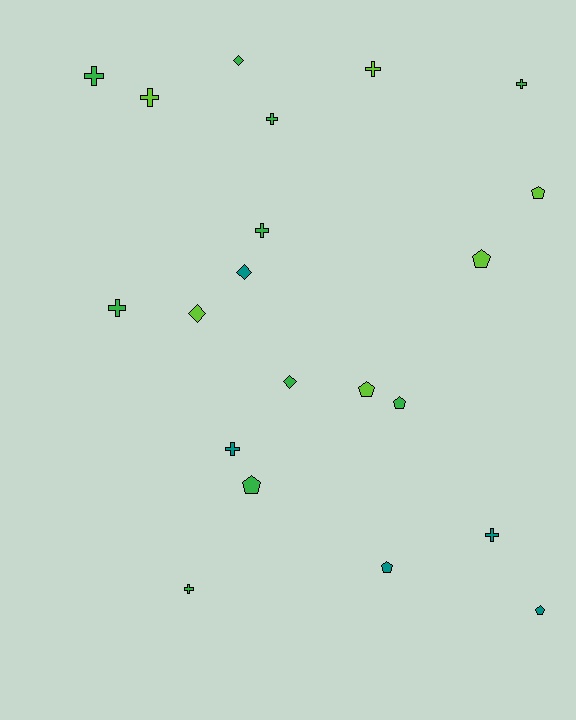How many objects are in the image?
There are 21 objects.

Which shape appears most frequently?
Cross, with 10 objects.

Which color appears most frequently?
Green, with 10 objects.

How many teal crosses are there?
There are 2 teal crosses.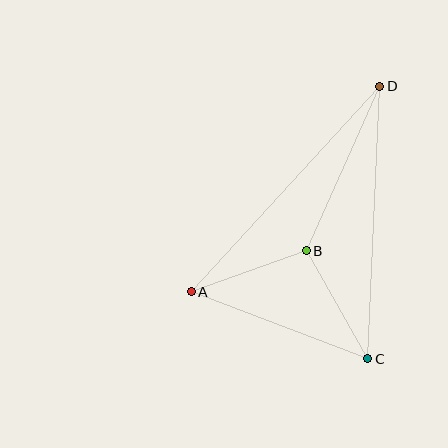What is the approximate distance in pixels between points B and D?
The distance between B and D is approximately 180 pixels.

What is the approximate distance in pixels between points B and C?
The distance between B and C is approximately 124 pixels.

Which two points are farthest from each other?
Points A and D are farthest from each other.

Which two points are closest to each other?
Points A and B are closest to each other.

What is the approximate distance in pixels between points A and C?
The distance between A and C is approximately 189 pixels.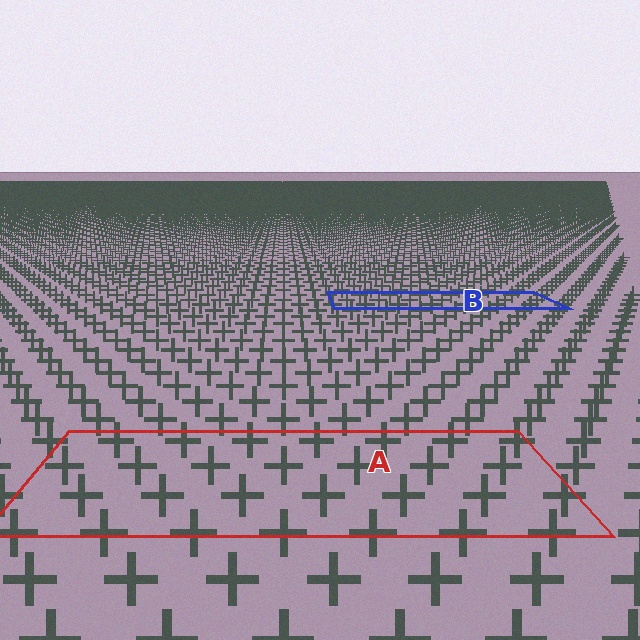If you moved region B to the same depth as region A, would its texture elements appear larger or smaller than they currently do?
They would appear larger. At a closer depth, the same texture elements are projected at a bigger on-screen size.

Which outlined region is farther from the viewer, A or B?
Region B is farther from the viewer — the texture elements inside it appear smaller and more densely packed.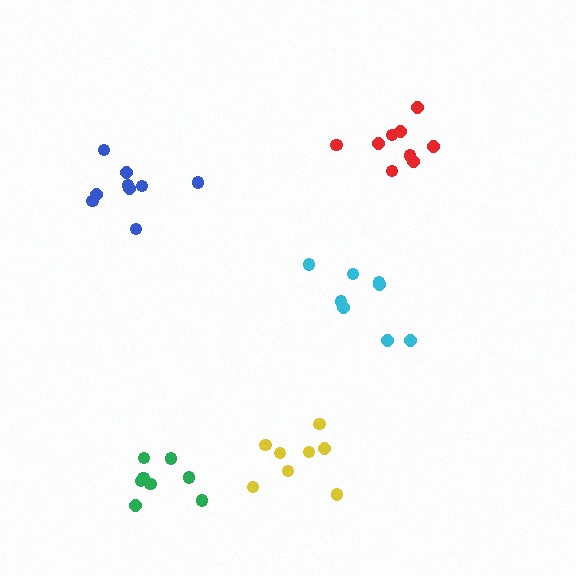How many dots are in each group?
Group 1: 8 dots, Group 2: 9 dots, Group 3: 9 dots, Group 4: 8 dots, Group 5: 8 dots (42 total).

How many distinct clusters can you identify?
There are 5 distinct clusters.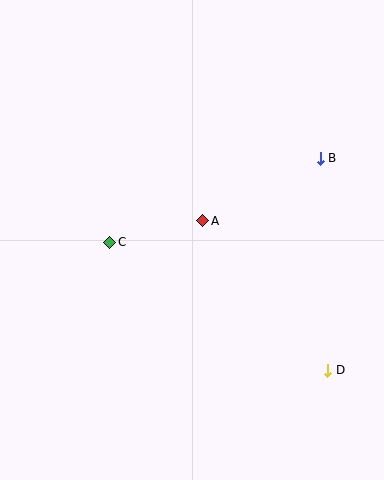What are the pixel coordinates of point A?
Point A is at (203, 221).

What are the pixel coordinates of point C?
Point C is at (110, 242).